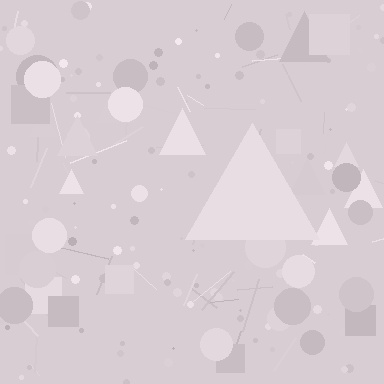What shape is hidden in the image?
A triangle is hidden in the image.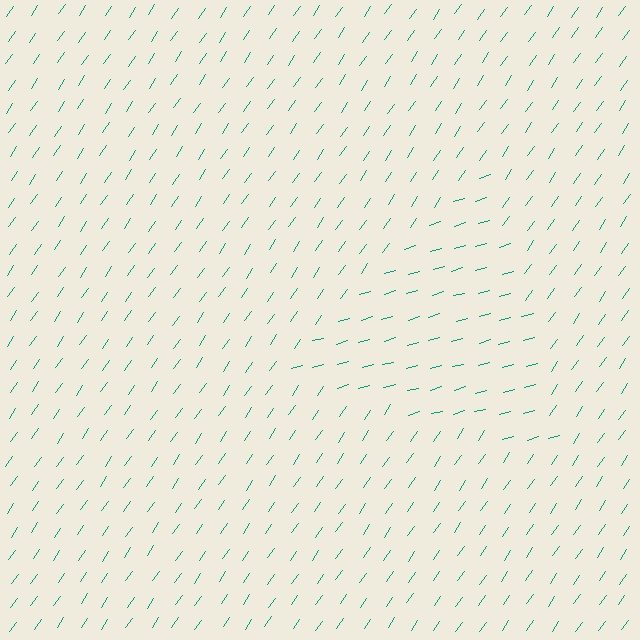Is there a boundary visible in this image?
Yes, there is a texture boundary formed by a change in line orientation.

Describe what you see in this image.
The image is filled with small teal line segments. A triangle region in the image has lines oriented differently from the surrounding lines, creating a visible texture boundary.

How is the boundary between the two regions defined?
The boundary is defined purely by a change in line orientation (approximately 40 degrees difference). All lines are the same color and thickness.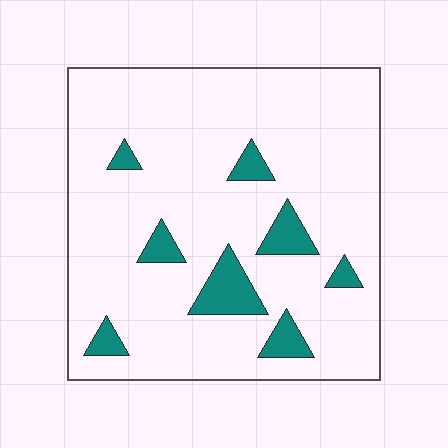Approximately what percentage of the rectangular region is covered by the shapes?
Approximately 10%.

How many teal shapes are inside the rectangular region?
8.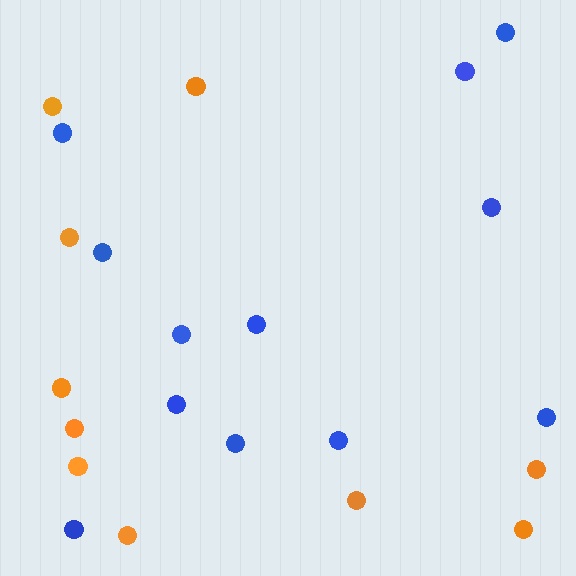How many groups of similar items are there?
There are 2 groups: one group of blue circles (12) and one group of orange circles (10).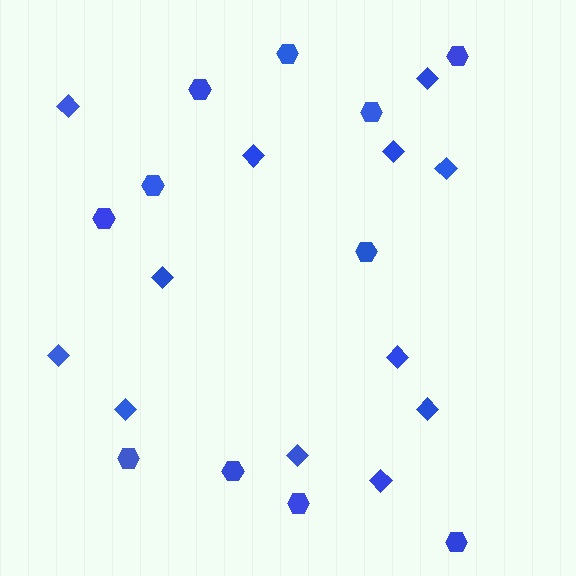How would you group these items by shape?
There are 2 groups: one group of hexagons (11) and one group of diamonds (12).